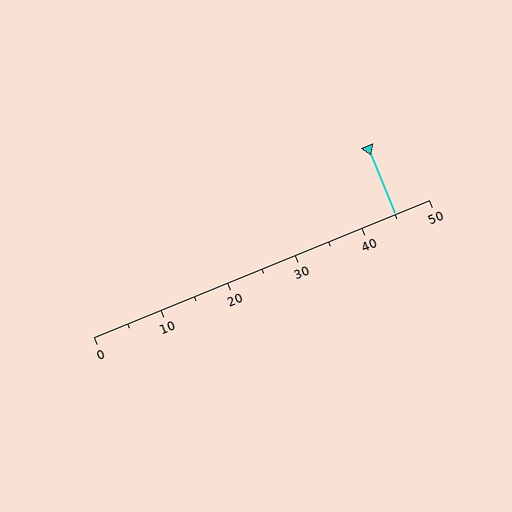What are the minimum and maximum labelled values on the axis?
The axis runs from 0 to 50.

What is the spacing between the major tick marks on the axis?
The major ticks are spaced 10 apart.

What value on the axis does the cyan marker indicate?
The marker indicates approximately 45.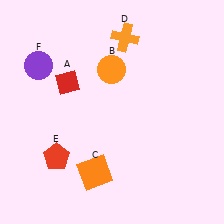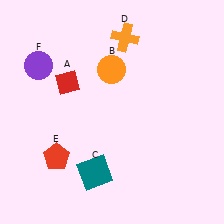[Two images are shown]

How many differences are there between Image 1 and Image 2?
There is 1 difference between the two images.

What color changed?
The square (C) changed from orange in Image 1 to teal in Image 2.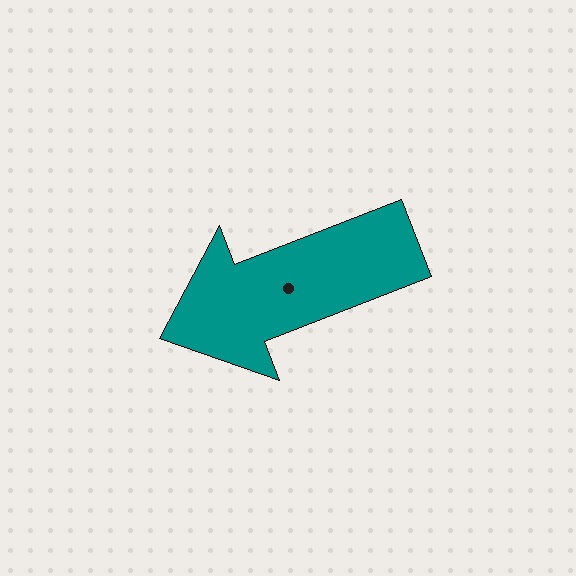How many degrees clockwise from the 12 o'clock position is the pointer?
Approximately 249 degrees.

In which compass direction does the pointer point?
West.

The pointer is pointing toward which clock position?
Roughly 8 o'clock.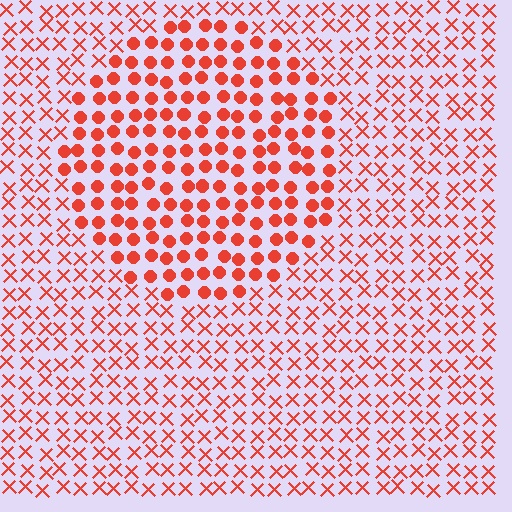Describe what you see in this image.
The image is filled with small red elements arranged in a uniform grid. A circle-shaped region contains circles, while the surrounding area contains X marks. The boundary is defined purely by the change in element shape.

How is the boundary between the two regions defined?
The boundary is defined by a change in element shape: circles inside vs. X marks outside. All elements share the same color and spacing.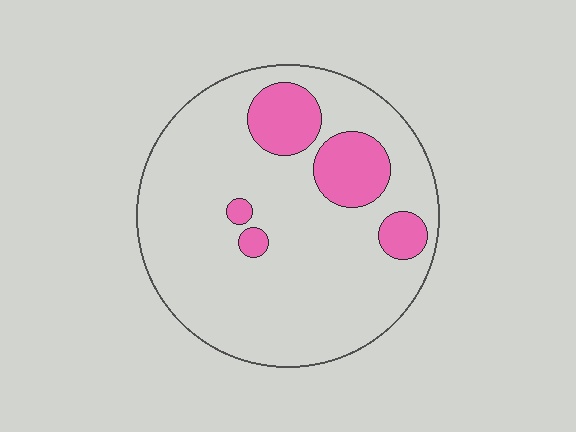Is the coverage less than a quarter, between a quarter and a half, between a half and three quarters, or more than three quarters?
Less than a quarter.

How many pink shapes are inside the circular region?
5.